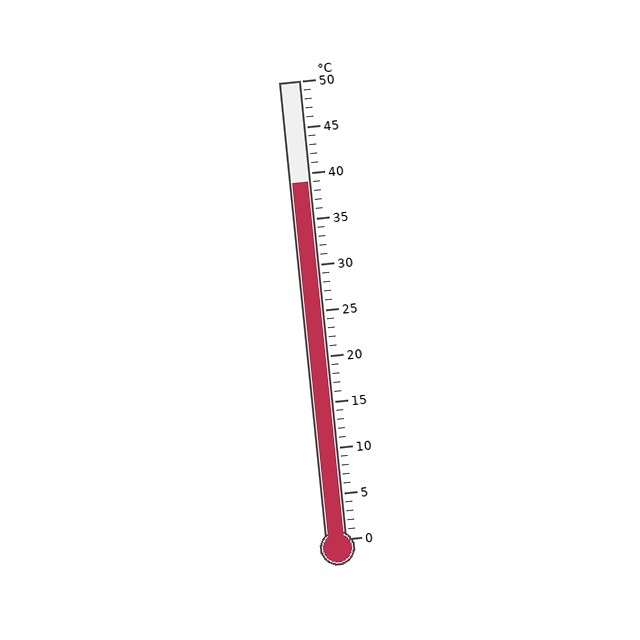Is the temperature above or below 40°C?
The temperature is below 40°C.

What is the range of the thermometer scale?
The thermometer scale ranges from 0°C to 50°C.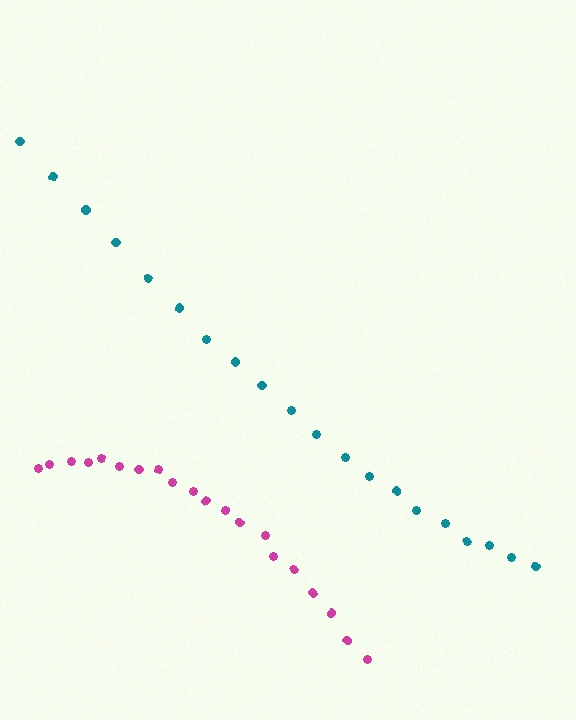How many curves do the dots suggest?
There are 2 distinct paths.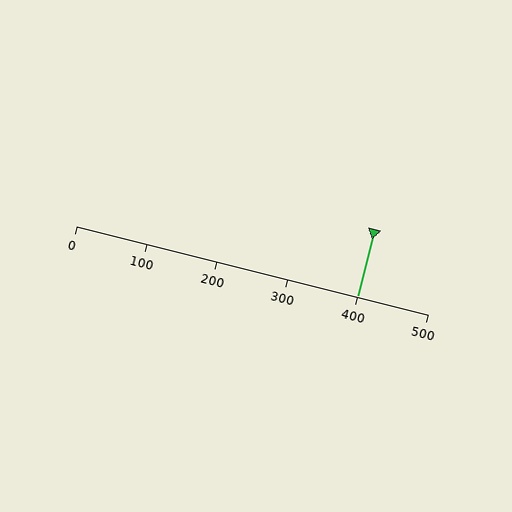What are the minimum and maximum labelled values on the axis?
The axis runs from 0 to 500.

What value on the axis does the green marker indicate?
The marker indicates approximately 400.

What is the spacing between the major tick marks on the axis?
The major ticks are spaced 100 apart.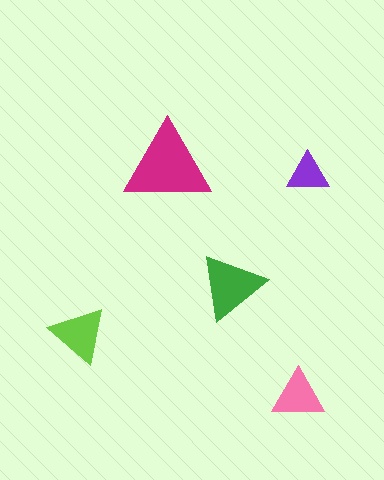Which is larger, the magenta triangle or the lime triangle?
The magenta one.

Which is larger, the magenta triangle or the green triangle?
The magenta one.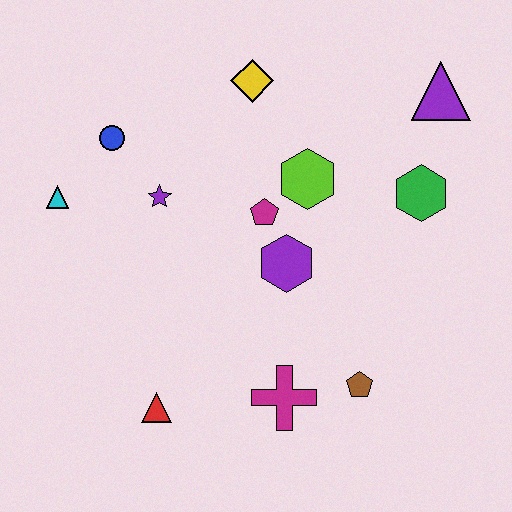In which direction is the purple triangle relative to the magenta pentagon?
The purple triangle is to the right of the magenta pentagon.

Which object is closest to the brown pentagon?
The magenta cross is closest to the brown pentagon.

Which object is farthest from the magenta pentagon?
The red triangle is farthest from the magenta pentagon.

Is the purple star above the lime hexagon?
No